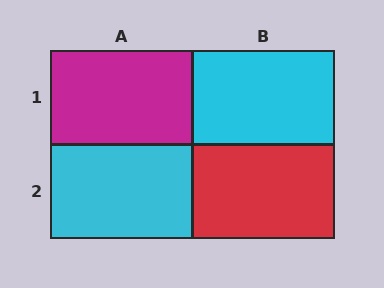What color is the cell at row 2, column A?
Cyan.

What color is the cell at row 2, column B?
Red.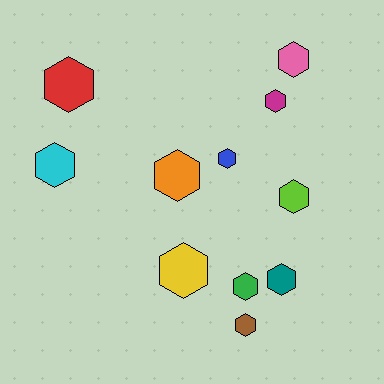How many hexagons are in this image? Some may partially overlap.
There are 11 hexagons.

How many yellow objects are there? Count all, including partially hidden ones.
There is 1 yellow object.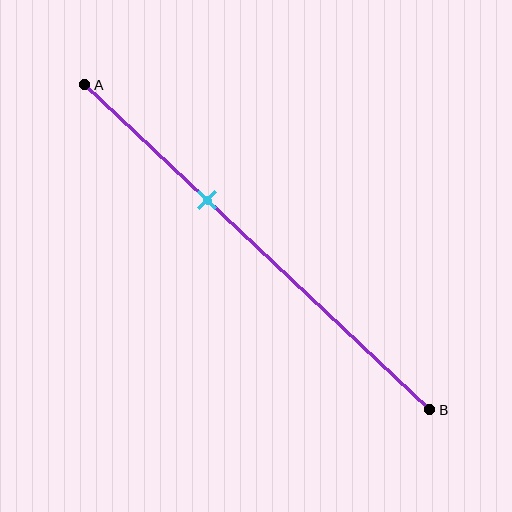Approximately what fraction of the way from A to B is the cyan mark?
The cyan mark is approximately 35% of the way from A to B.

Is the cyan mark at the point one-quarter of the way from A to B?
No, the mark is at about 35% from A, not at the 25% one-quarter point.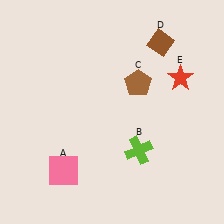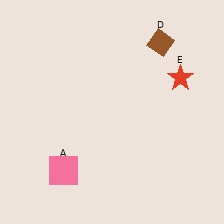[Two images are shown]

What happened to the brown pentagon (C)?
The brown pentagon (C) was removed in Image 2. It was in the top-right area of Image 1.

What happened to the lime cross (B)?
The lime cross (B) was removed in Image 2. It was in the bottom-right area of Image 1.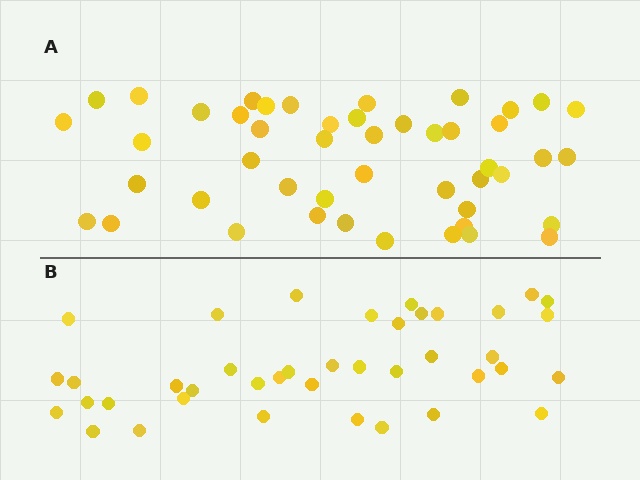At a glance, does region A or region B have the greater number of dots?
Region A (the top region) has more dots.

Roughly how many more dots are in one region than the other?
Region A has roughly 8 or so more dots than region B.